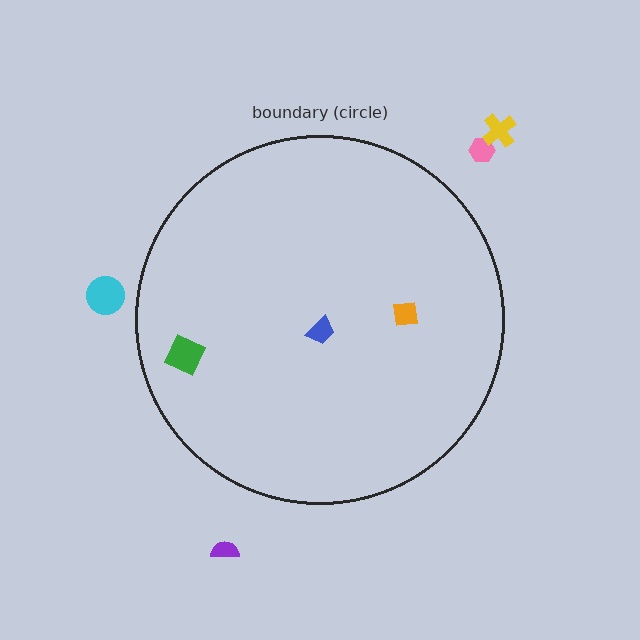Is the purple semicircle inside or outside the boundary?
Outside.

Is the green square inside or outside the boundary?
Inside.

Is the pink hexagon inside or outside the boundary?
Outside.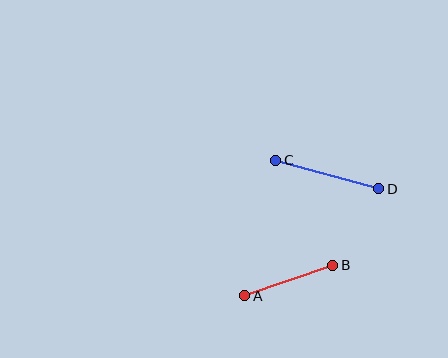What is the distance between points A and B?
The distance is approximately 93 pixels.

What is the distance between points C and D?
The distance is approximately 107 pixels.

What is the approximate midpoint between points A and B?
The midpoint is at approximately (289, 280) pixels.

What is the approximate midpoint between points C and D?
The midpoint is at approximately (327, 174) pixels.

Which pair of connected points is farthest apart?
Points C and D are farthest apart.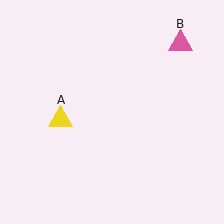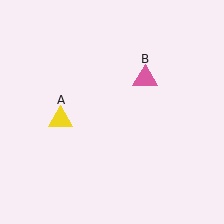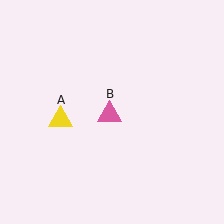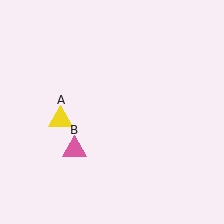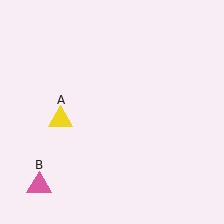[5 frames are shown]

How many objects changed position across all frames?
1 object changed position: pink triangle (object B).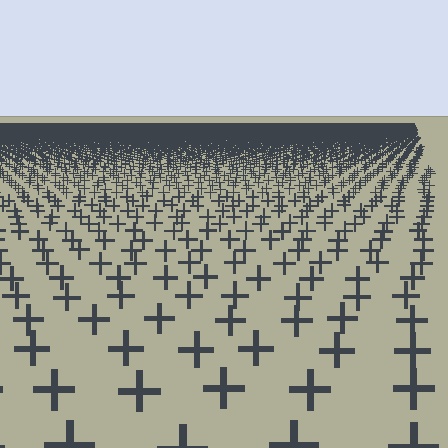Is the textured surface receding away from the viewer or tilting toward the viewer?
The surface is receding away from the viewer. Texture elements get smaller and denser toward the top.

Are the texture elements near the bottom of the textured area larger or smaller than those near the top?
Larger. Near the bottom, elements are closer to the viewer and appear at a bigger on-screen size.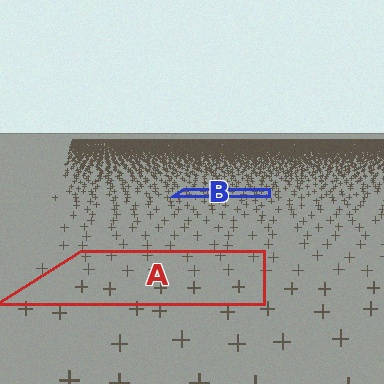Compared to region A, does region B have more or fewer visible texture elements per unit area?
Region B has more texture elements per unit area — they are packed more densely because it is farther away.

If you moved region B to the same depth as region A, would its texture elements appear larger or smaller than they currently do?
They would appear larger. At a closer depth, the same texture elements are projected at a bigger on-screen size.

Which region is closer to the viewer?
Region A is closer. The texture elements there are larger and more spread out.